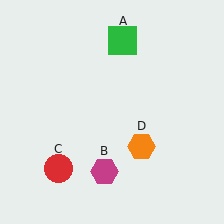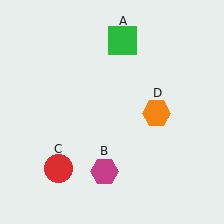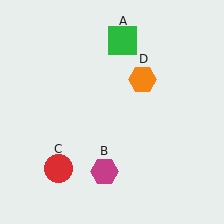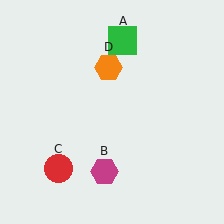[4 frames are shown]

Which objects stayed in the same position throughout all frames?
Green square (object A) and magenta hexagon (object B) and red circle (object C) remained stationary.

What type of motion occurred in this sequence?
The orange hexagon (object D) rotated counterclockwise around the center of the scene.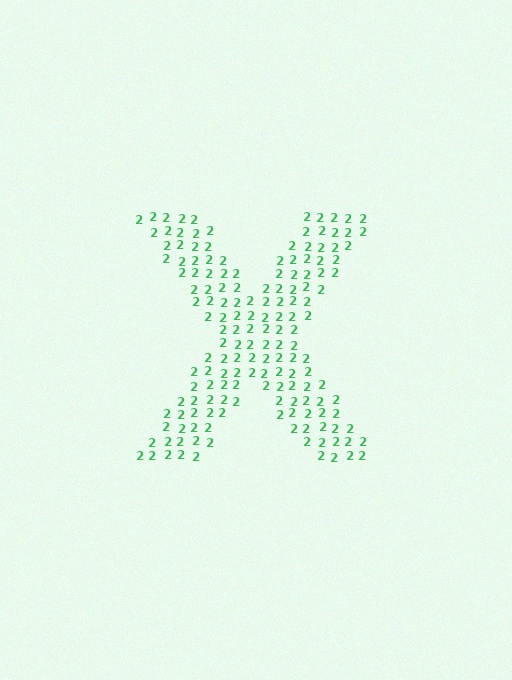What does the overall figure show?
The overall figure shows the letter X.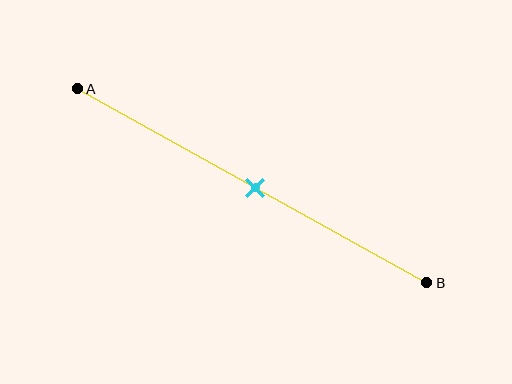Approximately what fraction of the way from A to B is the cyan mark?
The cyan mark is approximately 50% of the way from A to B.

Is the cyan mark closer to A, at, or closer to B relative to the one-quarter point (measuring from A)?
The cyan mark is closer to point B than the one-quarter point of segment AB.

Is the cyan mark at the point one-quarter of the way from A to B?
No, the mark is at about 50% from A, not at the 25% one-quarter point.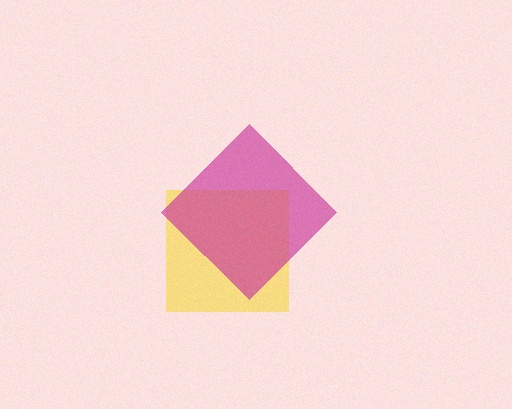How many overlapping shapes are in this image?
There are 2 overlapping shapes in the image.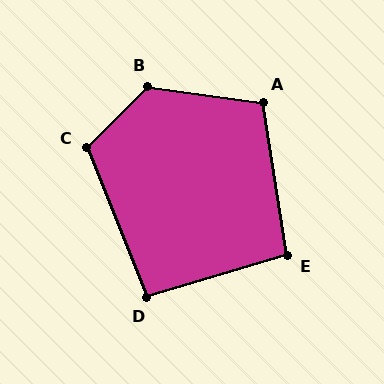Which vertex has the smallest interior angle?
D, at approximately 95 degrees.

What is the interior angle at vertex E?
Approximately 98 degrees (obtuse).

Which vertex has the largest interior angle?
B, at approximately 127 degrees.